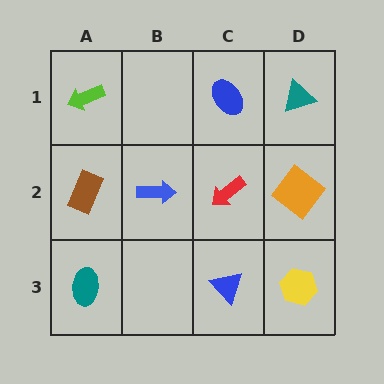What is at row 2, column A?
A brown rectangle.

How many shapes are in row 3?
3 shapes.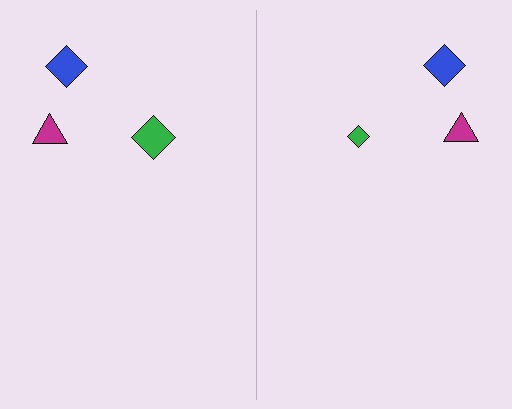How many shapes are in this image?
There are 6 shapes in this image.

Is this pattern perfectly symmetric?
No, the pattern is not perfectly symmetric. The green diamond on the right side has a different size than its mirror counterpart.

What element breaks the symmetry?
The green diamond on the right side has a different size than its mirror counterpart.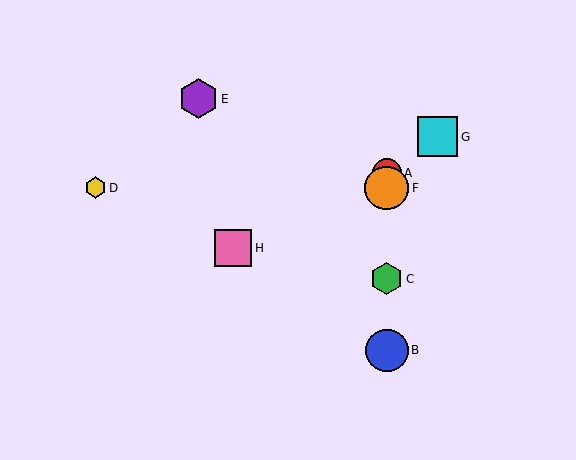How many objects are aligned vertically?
4 objects (A, B, C, F) are aligned vertically.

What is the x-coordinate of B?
Object B is at x≈387.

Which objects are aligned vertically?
Objects A, B, C, F are aligned vertically.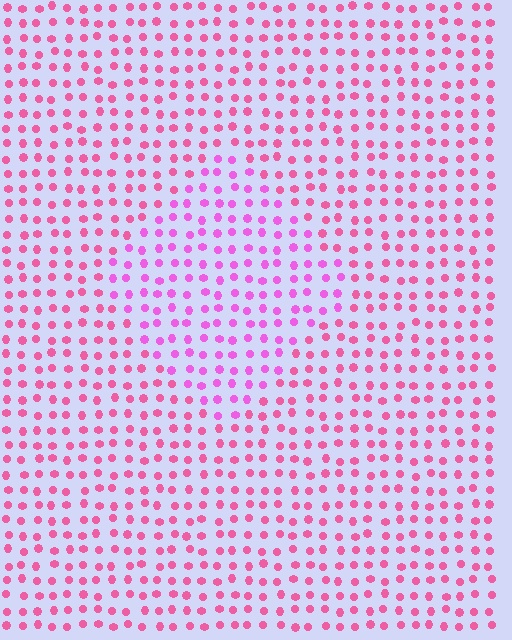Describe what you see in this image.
The image is filled with small pink elements in a uniform arrangement. A diamond-shaped region is visible where the elements are tinted to a slightly different hue, forming a subtle color boundary.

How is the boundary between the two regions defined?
The boundary is defined purely by a slight shift in hue (about 28 degrees). Spacing, size, and orientation are identical on both sides.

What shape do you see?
I see a diamond.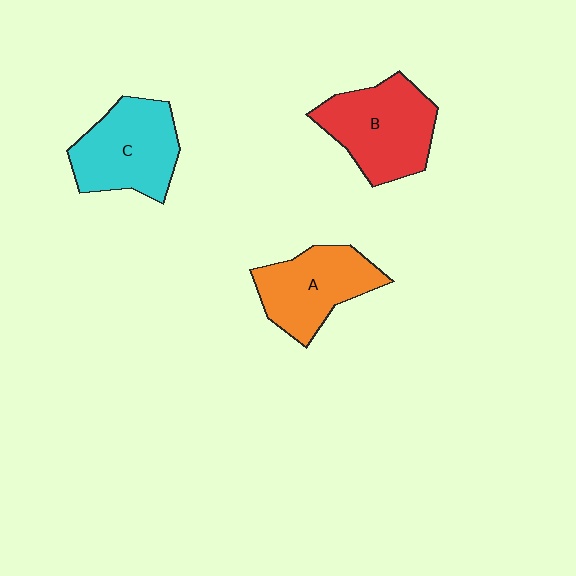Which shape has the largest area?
Shape B (red).